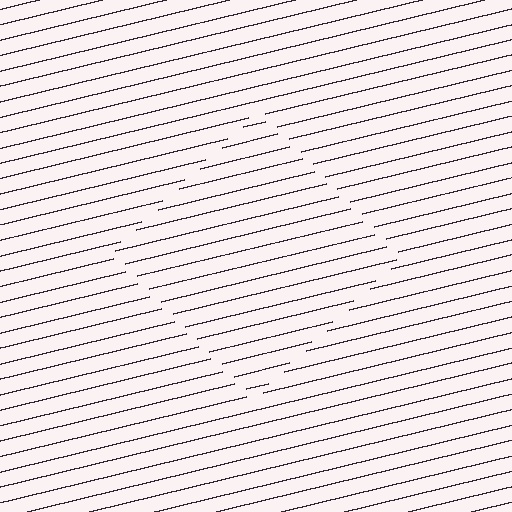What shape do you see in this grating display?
An illusory square. The interior of the shape contains the same grating, shifted by half a period — the contour is defined by the phase discontinuity where line-ends from the inner and outer gratings abut.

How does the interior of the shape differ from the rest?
The interior of the shape contains the same grating, shifted by half a period — the contour is defined by the phase discontinuity where line-ends from the inner and outer gratings abut.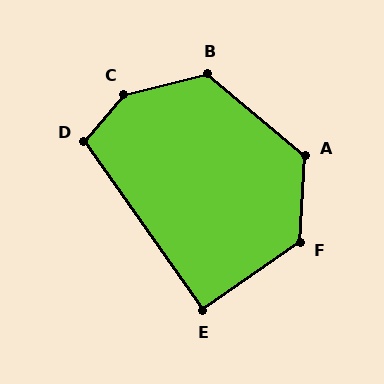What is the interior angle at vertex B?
Approximately 126 degrees (obtuse).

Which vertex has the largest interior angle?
C, at approximately 144 degrees.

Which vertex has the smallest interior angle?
E, at approximately 90 degrees.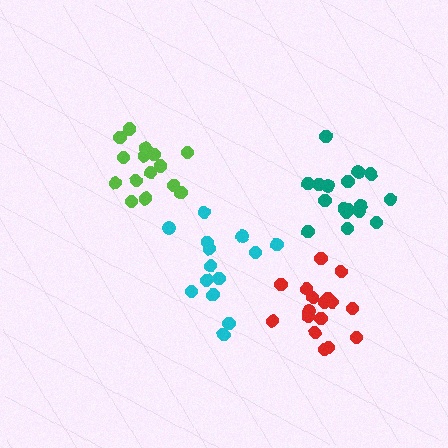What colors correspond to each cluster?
The clusters are colored: lime, teal, cyan, red.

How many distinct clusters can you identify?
There are 4 distinct clusters.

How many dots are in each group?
Group 1: 15 dots, Group 2: 17 dots, Group 3: 14 dots, Group 4: 17 dots (63 total).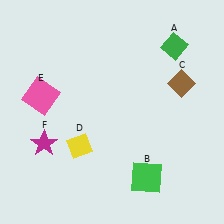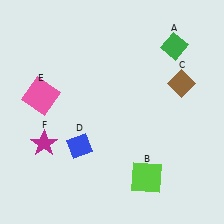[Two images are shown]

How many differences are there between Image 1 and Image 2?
There are 2 differences between the two images.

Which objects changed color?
B changed from green to lime. D changed from yellow to blue.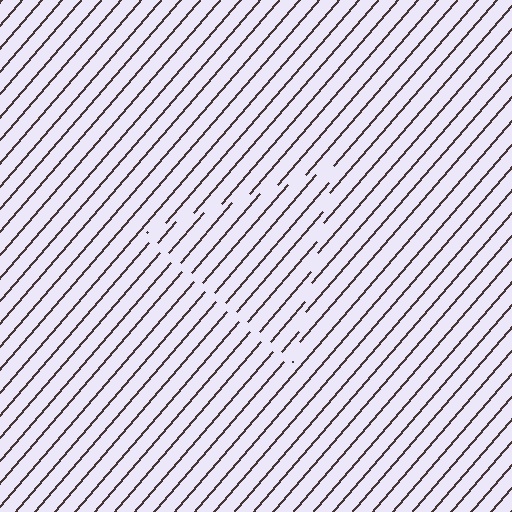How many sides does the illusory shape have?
3 sides — the line-ends trace a triangle.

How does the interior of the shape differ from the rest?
The interior of the shape contains the same grating, shifted by half a period — the contour is defined by the phase discontinuity where line-ends from the inner and outer gratings abut.